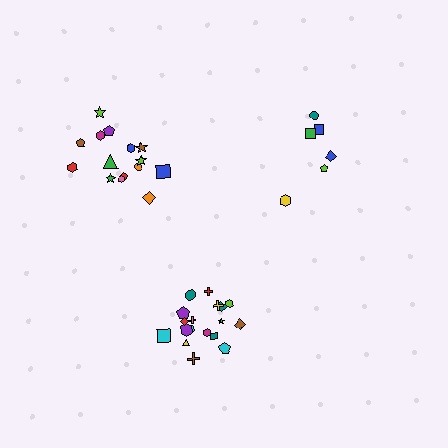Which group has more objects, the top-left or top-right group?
The top-left group.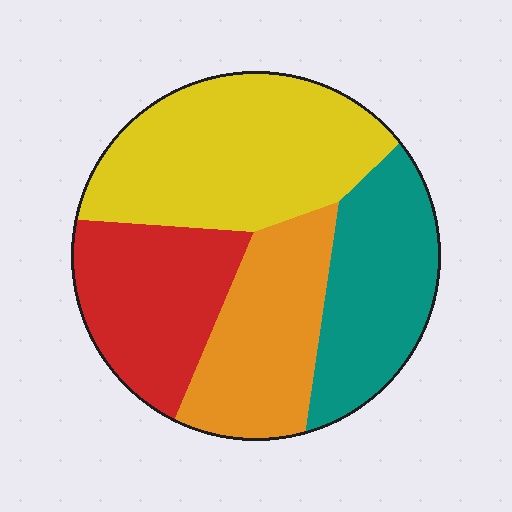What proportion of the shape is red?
Red takes up about one fifth (1/5) of the shape.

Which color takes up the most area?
Yellow, at roughly 35%.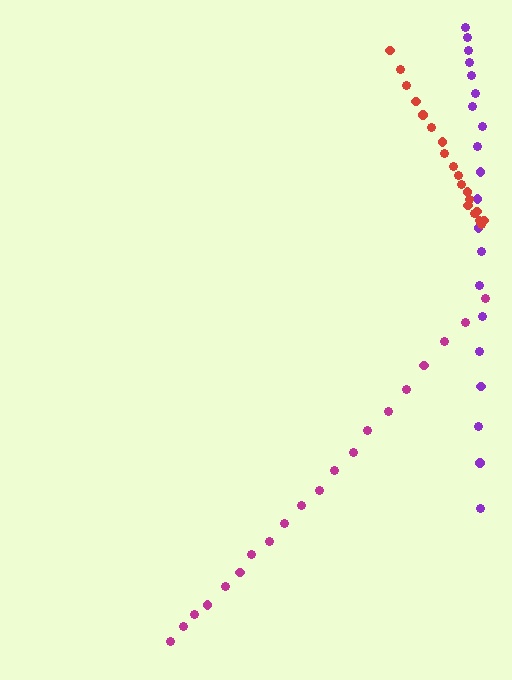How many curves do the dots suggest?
There are 3 distinct paths.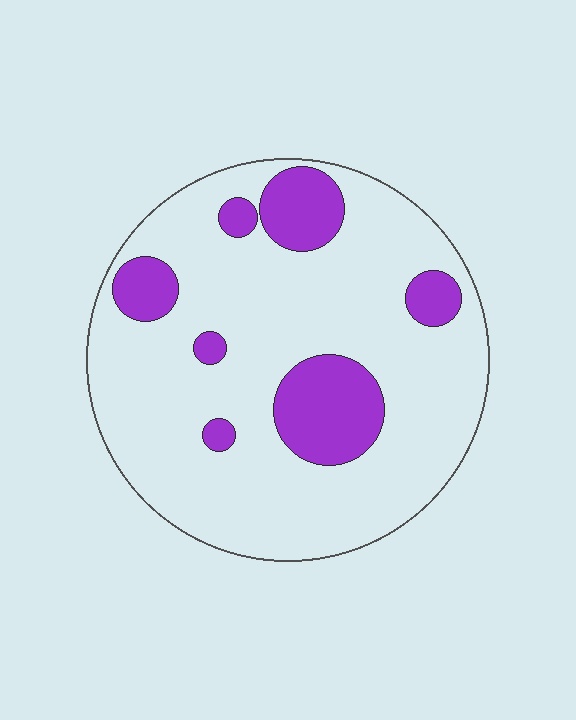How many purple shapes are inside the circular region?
7.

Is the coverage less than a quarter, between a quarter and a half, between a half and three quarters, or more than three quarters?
Less than a quarter.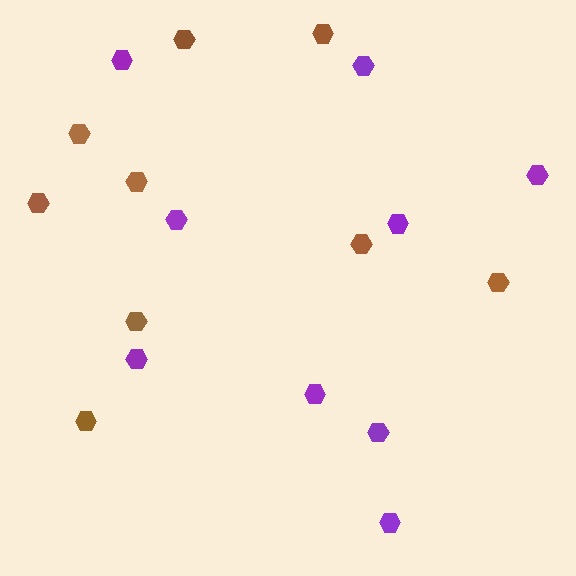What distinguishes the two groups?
There are 2 groups: one group of brown hexagons (9) and one group of purple hexagons (9).